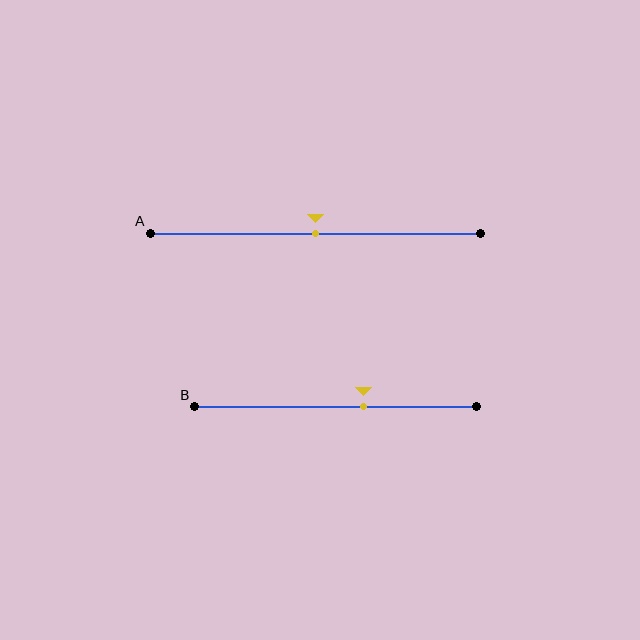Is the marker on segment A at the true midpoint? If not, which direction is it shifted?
Yes, the marker on segment A is at the true midpoint.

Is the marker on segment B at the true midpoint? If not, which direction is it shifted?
No, the marker on segment B is shifted to the right by about 10% of the segment length.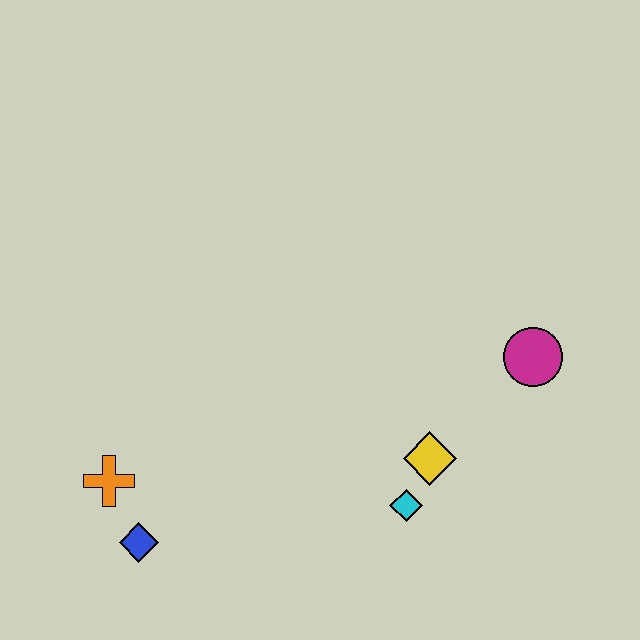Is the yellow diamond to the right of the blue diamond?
Yes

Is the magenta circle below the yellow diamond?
No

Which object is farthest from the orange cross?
The magenta circle is farthest from the orange cross.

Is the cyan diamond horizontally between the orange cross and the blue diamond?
No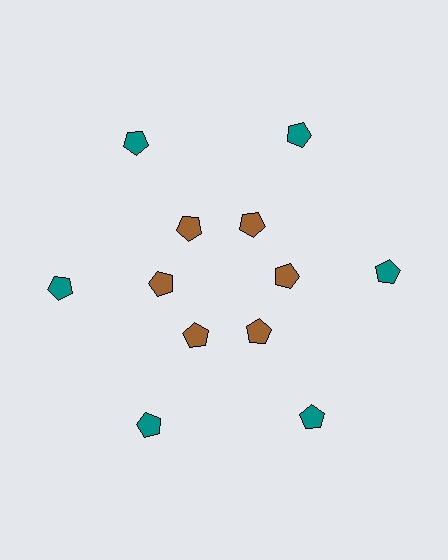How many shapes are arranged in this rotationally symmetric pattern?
There are 12 shapes, arranged in 6 groups of 2.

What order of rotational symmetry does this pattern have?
This pattern has 6-fold rotational symmetry.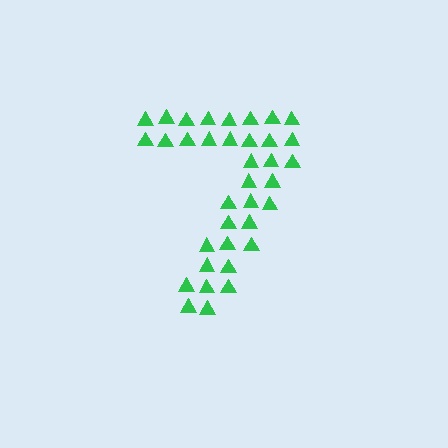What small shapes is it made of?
It is made of small triangles.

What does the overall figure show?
The overall figure shows the digit 7.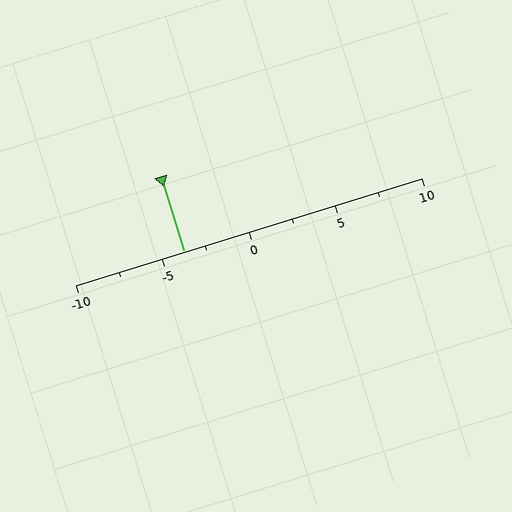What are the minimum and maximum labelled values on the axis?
The axis runs from -10 to 10.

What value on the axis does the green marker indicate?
The marker indicates approximately -3.8.